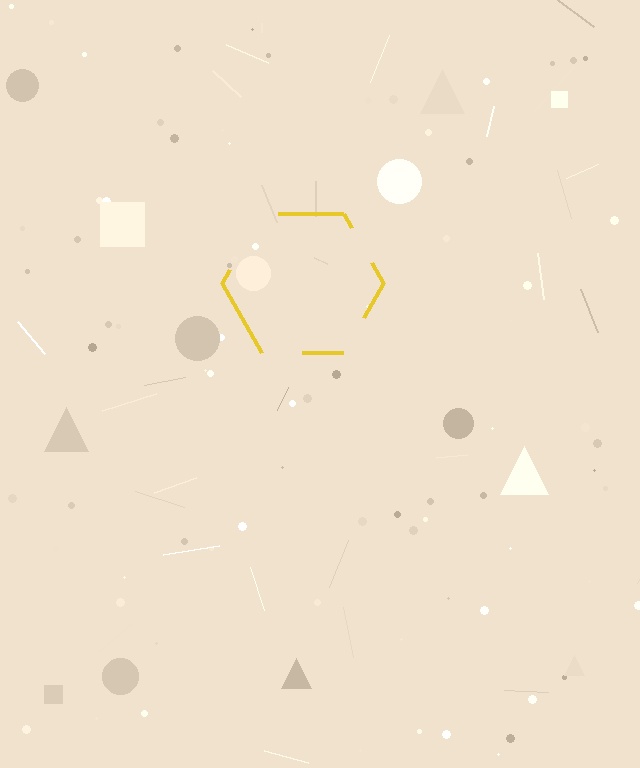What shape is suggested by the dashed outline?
The dashed outline suggests a hexagon.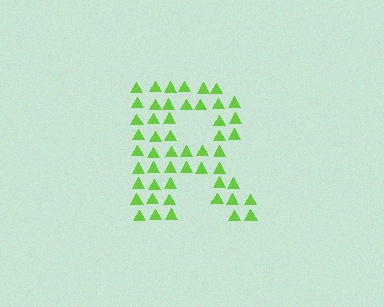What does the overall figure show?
The overall figure shows the letter R.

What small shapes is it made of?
It is made of small triangles.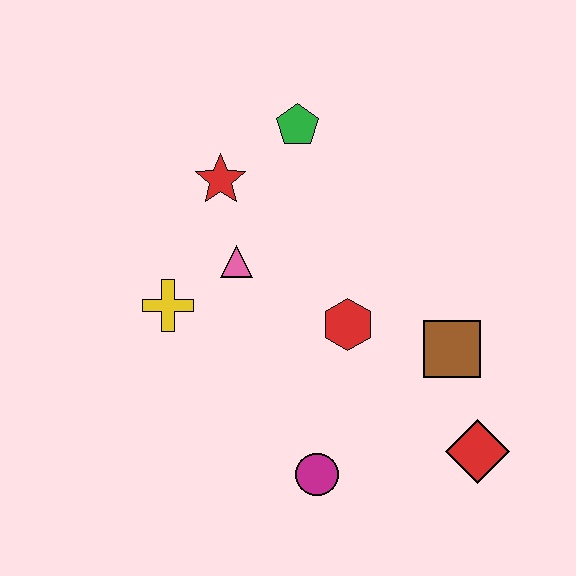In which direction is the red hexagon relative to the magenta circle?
The red hexagon is above the magenta circle.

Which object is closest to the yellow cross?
The pink triangle is closest to the yellow cross.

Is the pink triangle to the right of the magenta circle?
No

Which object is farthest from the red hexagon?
The green pentagon is farthest from the red hexagon.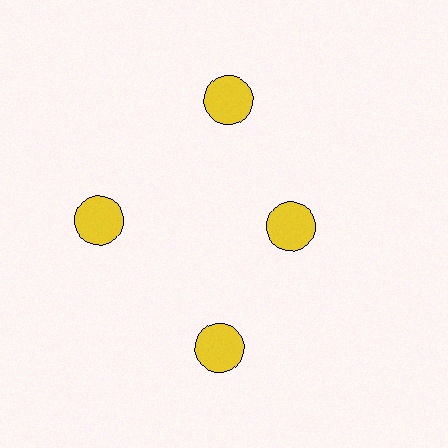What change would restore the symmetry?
The symmetry would be restored by moving it outward, back onto the ring so that all 4 circles sit at equal angles and equal distance from the center.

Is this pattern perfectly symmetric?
No. The 4 yellow circles are arranged in a ring, but one element near the 3 o'clock position is pulled inward toward the center, breaking the 4-fold rotational symmetry.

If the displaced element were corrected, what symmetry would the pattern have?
It would have 4-fold rotational symmetry — the pattern would map onto itself every 90 degrees.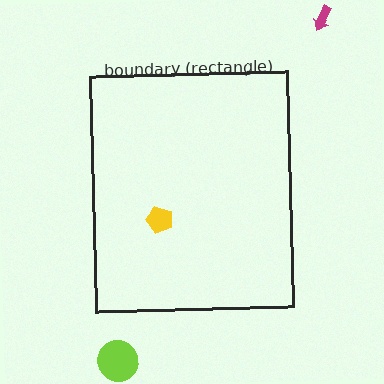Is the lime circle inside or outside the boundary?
Outside.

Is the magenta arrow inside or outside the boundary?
Outside.